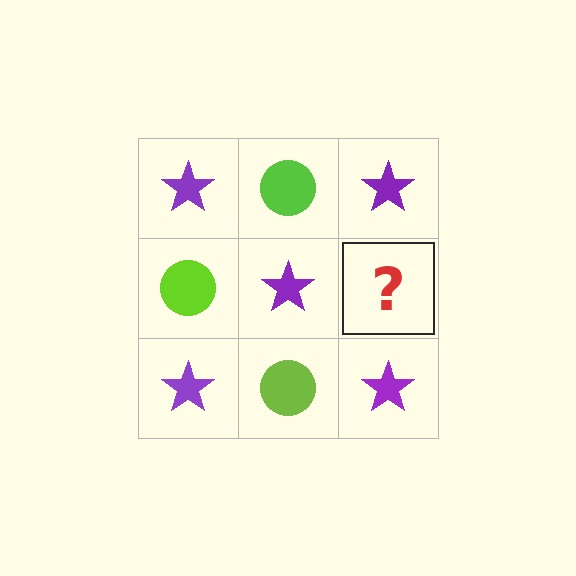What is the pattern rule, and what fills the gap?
The rule is that it alternates purple star and lime circle in a checkerboard pattern. The gap should be filled with a lime circle.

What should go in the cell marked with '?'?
The missing cell should contain a lime circle.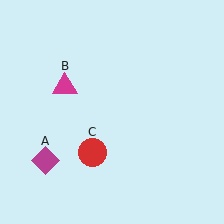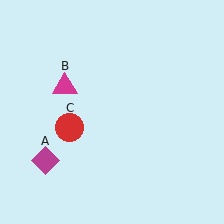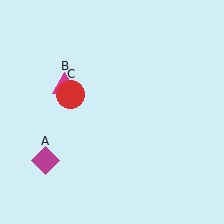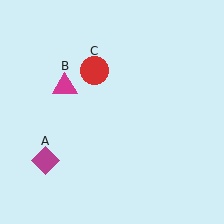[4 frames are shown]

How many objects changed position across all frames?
1 object changed position: red circle (object C).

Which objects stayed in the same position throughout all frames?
Magenta diamond (object A) and magenta triangle (object B) remained stationary.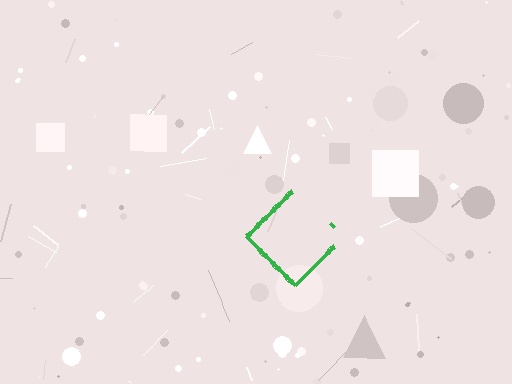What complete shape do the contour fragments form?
The contour fragments form a diamond.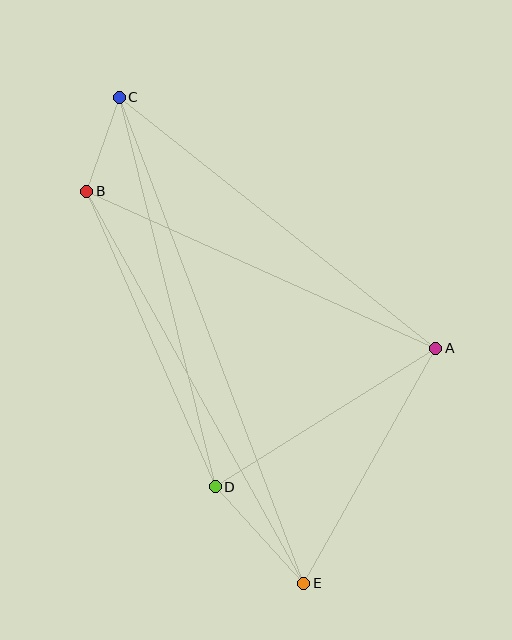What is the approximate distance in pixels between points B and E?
The distance between B and E is approximately 448 pixels.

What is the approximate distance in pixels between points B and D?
The distance between B and D is approximately 322 pixels.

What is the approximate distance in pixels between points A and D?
The distance between A and D is approximately 260 pixels.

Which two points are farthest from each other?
Points C and E are farthest from each other.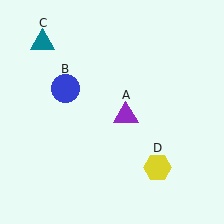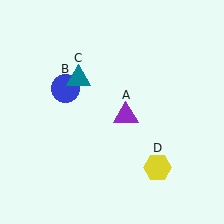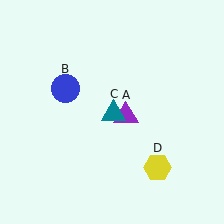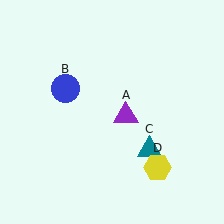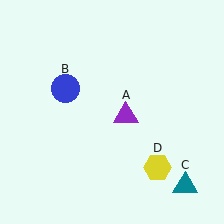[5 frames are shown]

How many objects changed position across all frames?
1 object changed position: teal triangle (object C).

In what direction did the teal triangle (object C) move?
The teal triangle (object C) moved down and to the right.